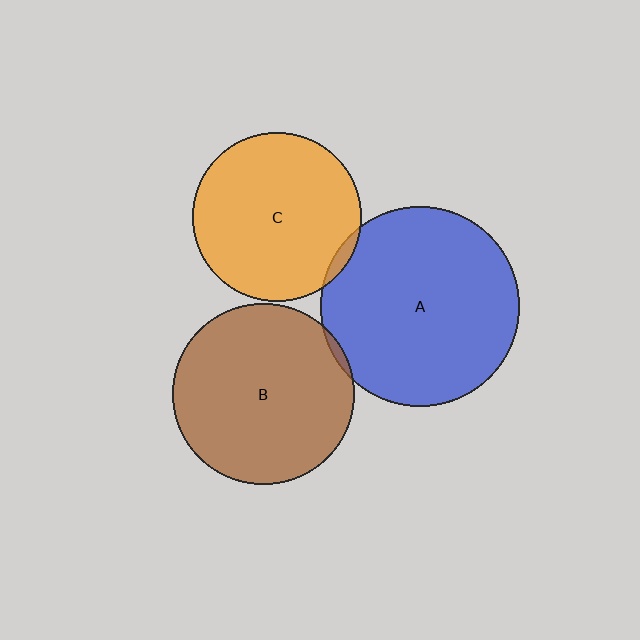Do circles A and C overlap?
Yes.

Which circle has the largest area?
Circle A (blue).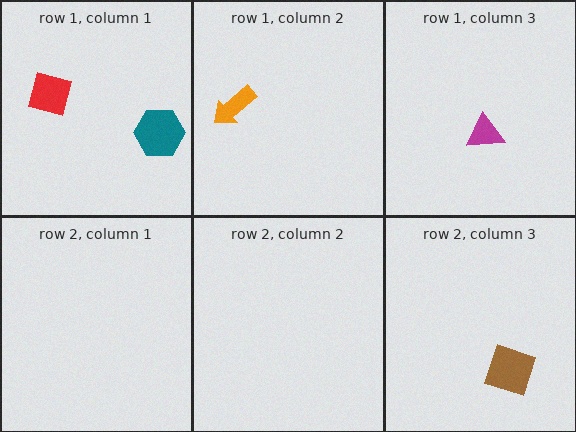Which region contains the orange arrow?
The row 1, column 2 region.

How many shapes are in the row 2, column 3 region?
1.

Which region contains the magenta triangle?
The row 1, column 3 region.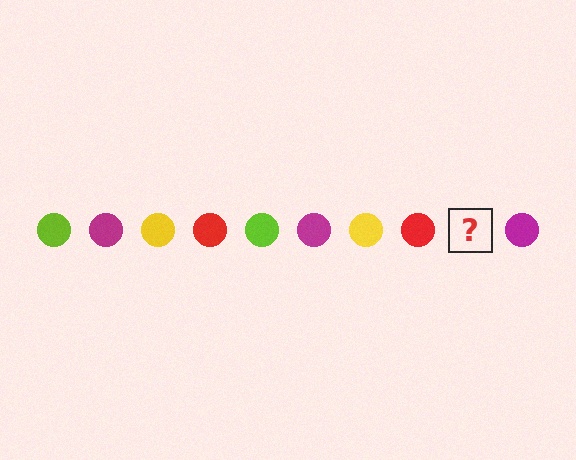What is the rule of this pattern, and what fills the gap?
The rule is that the pattern cycles through lime, magenta, yellow, red circles. The gap should be filled with a lime circle.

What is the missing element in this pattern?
The missing element is a lime circle.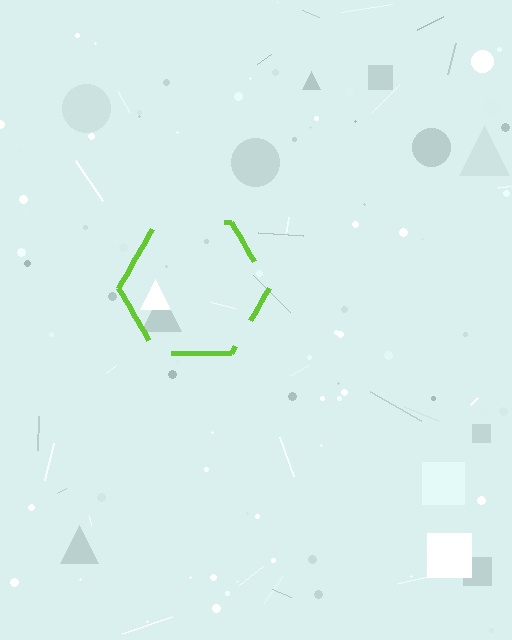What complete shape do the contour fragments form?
The contour fragments form a hexagon.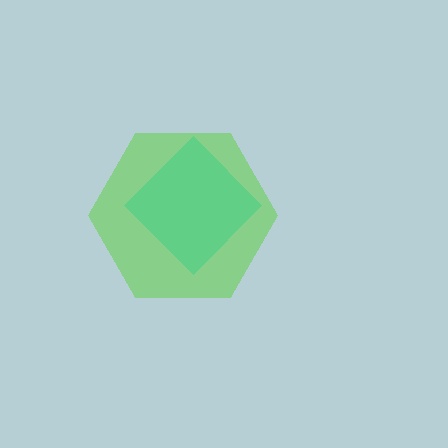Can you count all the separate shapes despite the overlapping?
Yes, there are 2 separate shapes.